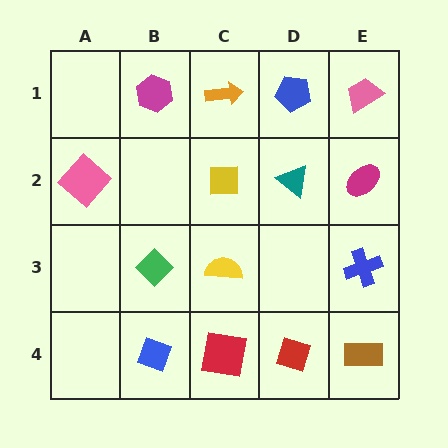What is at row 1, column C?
An orange arrow.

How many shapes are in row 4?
4 shapes.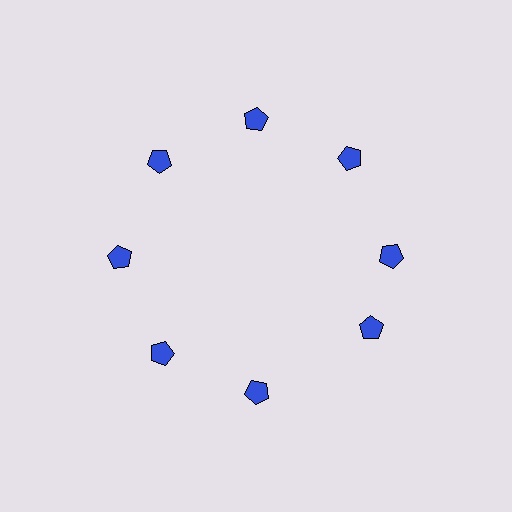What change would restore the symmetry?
The symmetry would be restored by rotating it back into even spacing with its neighbors so that all 8 pentagons sit at equal angles and equal distance from the center.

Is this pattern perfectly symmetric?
No. The 8 blue pentagons are arranged in a ring, but one element near the 4 o'clock position is rotated out of alignment along the ring, breaking the 8-fold rotational symmetry.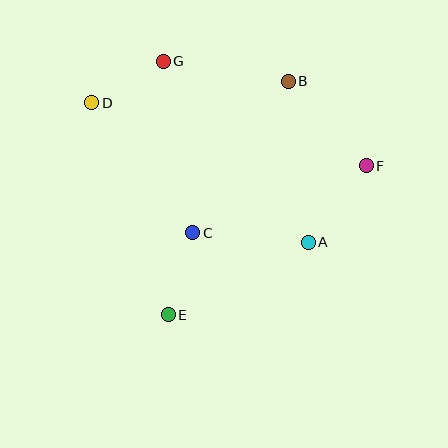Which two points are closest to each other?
Points D and G are closest to each other.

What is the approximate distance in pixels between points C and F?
The distance between C and F is approximately 186 pixels.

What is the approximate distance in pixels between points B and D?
The distance between B and D is approximately 198 pixels.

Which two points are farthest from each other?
Points D and F are farthest from each other.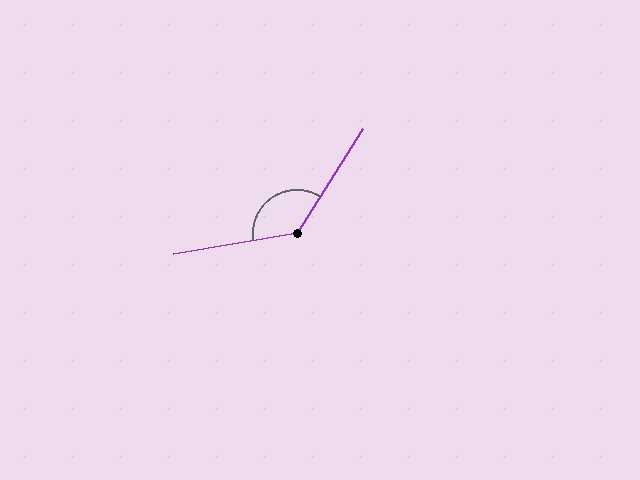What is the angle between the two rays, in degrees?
Approximately 132 degrees.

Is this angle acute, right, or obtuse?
It is obtuse.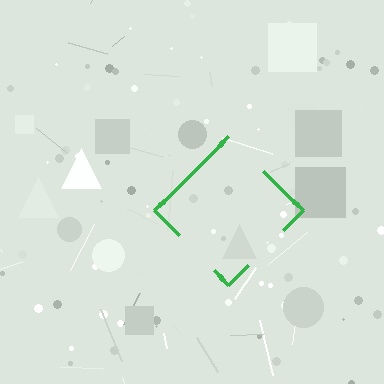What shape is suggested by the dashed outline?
The dashed outline suggests a diamond.